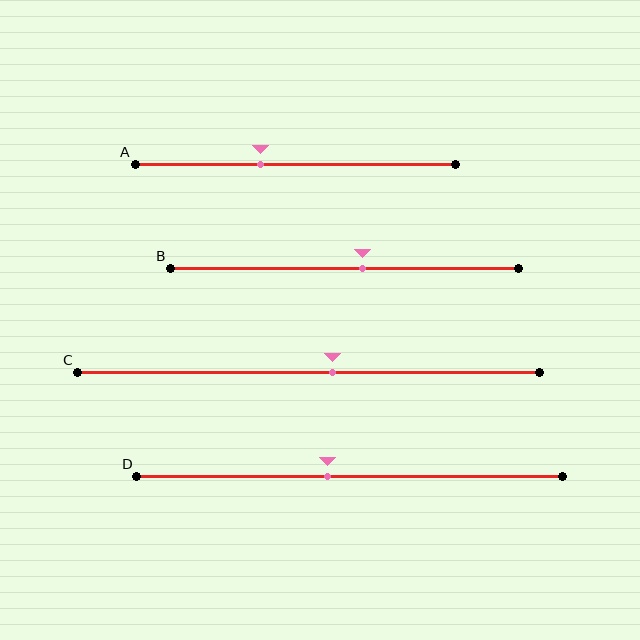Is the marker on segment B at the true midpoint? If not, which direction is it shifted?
No, the marker on segment B is shifted to the right by about 5% of the segment length.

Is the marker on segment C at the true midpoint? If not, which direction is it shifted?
No, the marker on segment C is shifted to the right by about 5% of the segment length.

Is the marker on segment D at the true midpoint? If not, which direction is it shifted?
No, the marker on segment D is shifted to the left by about 5% of the segment length.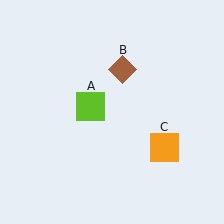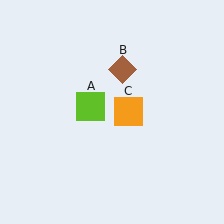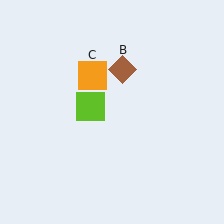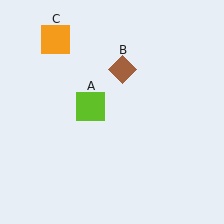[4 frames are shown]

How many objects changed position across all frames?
1 object changed position: orange square (object C).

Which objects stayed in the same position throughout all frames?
Lime square (object A) and brown diamond (object B) remained stationary.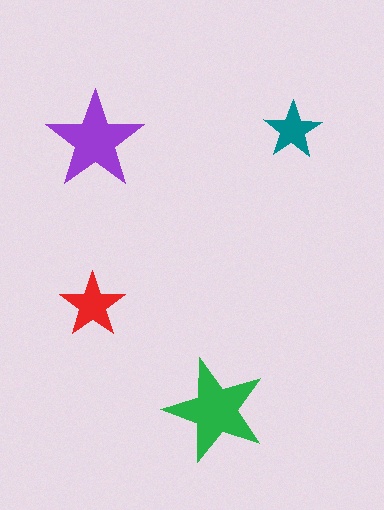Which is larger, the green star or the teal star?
The green one.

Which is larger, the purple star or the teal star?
The purple one.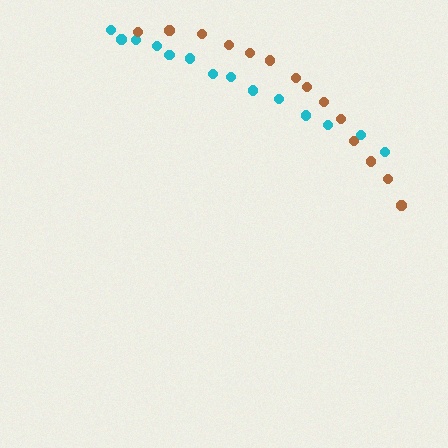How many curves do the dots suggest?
There are 2 distinct paths.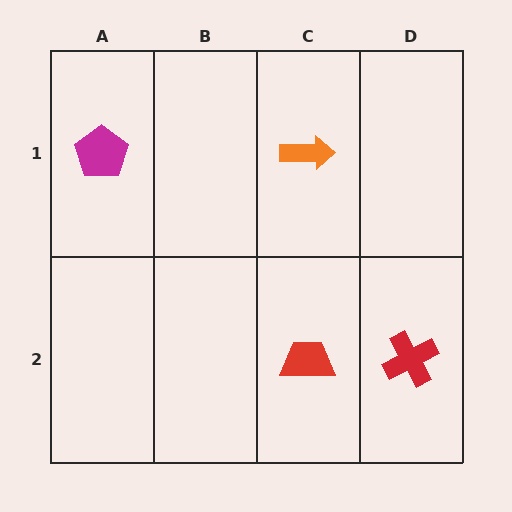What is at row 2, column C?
A red trapezoid.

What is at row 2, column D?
A red cross.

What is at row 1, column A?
A magenta pentagon.